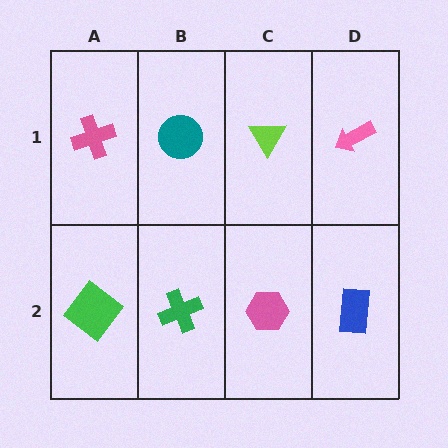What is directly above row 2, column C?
A lime triangle.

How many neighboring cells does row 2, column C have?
3.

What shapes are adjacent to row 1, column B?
A green cross (row 2, column B), a pink cross (row 1, column A), a lime triangle (row 1, column C).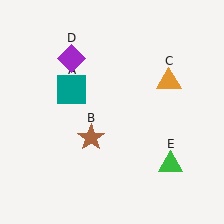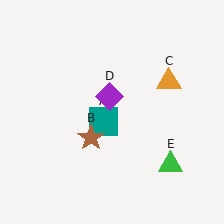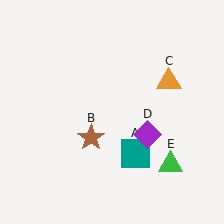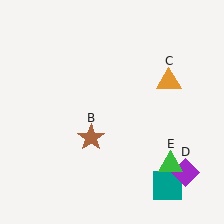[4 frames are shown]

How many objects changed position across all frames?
2 objects changed position: teal square (object A), purple diamond (object D).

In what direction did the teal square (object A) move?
The teal square (object A) moved down and to the right.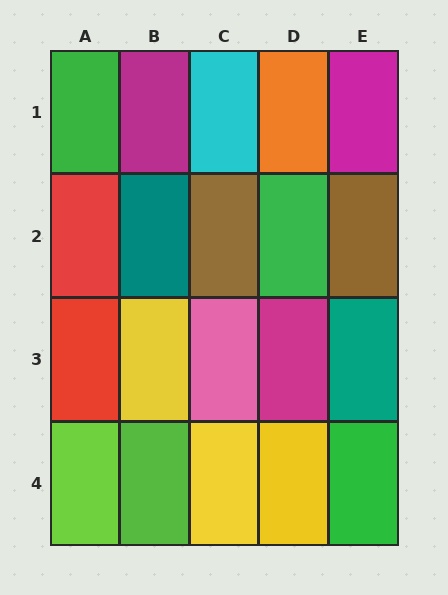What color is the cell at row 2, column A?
Red.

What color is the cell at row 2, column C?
Brown.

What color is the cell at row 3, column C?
Pink.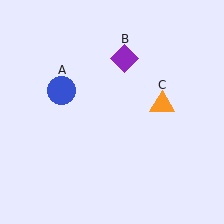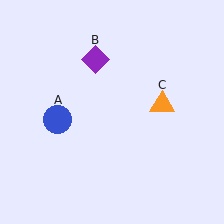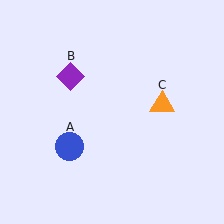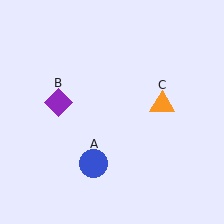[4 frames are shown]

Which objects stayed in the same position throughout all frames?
Orange triangle (object C) remained stationary.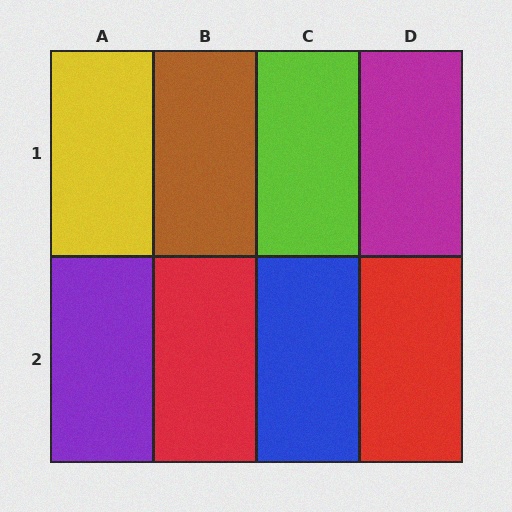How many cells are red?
2 cells are red.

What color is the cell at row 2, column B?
Red.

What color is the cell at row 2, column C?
Blue.